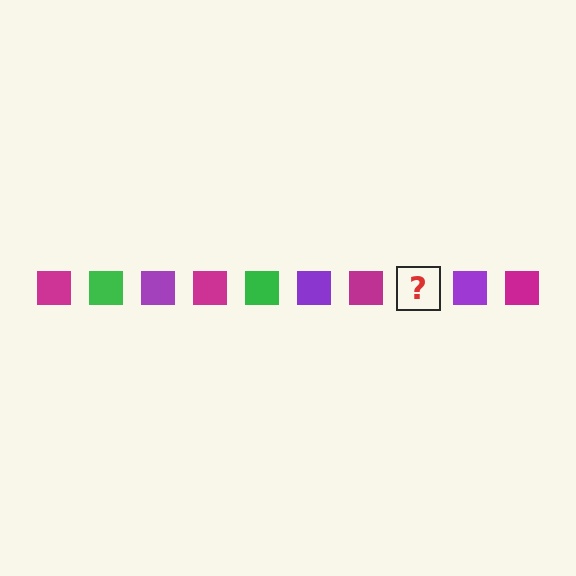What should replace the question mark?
The question mark should be replaced with a green square.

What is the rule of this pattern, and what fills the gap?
The rule is that the pattern cycles through magenta, green, purple squares. The gap should be filled with a green square.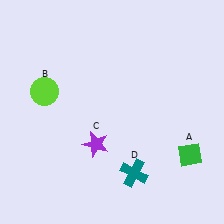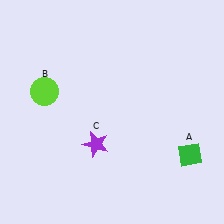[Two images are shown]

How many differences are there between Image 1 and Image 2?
There is 1 difference between the two images.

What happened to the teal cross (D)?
The teal cross (D) was removed in Image 2. It was in the bottom-right area of Image 1.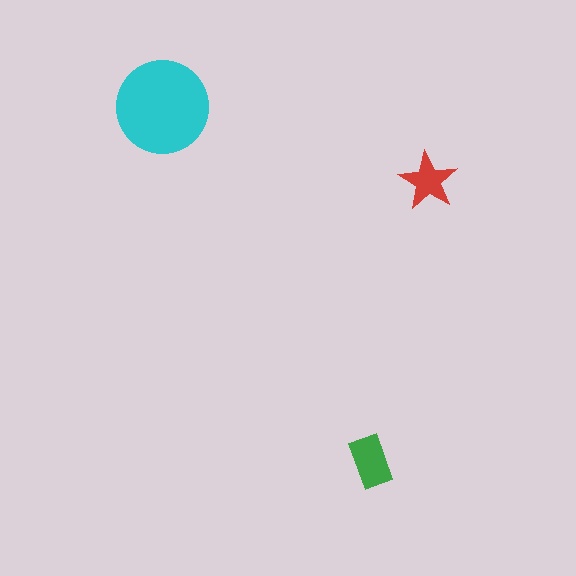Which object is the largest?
The cyan circle.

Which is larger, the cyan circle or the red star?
The cyan circle.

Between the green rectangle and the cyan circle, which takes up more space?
The cyan circle.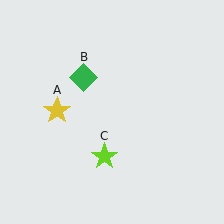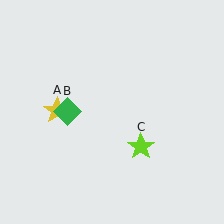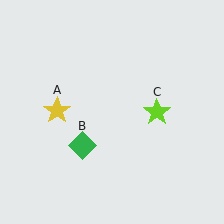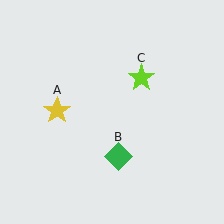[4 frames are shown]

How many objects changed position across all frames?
2 objects changed position: green diamond (object B), lime star (object C).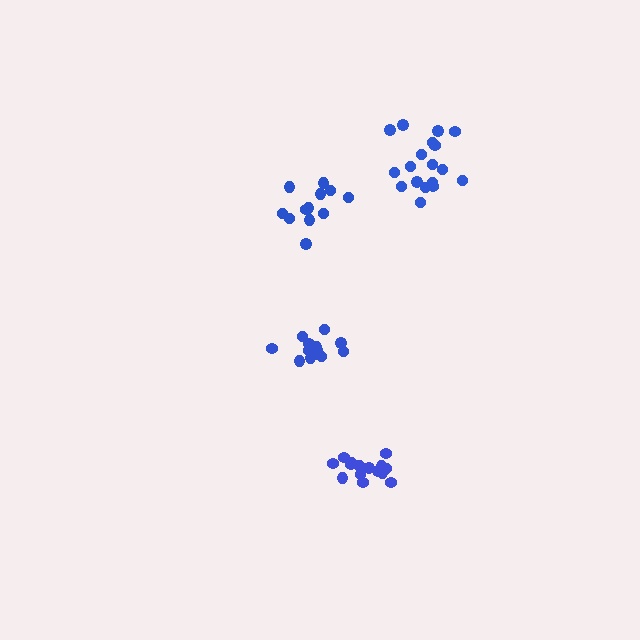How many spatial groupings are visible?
There are 4 spatial groupings.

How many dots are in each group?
Group 1: 12 dots, Group 2: 13 dots, Group 3: 18 dots, Group 4: 18 dots (61 total).